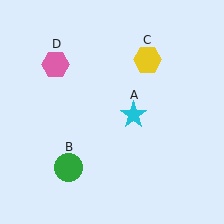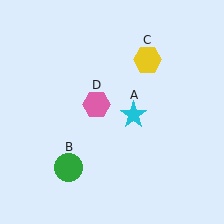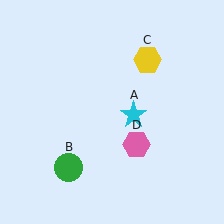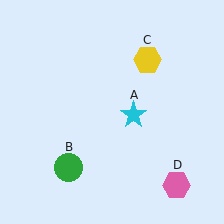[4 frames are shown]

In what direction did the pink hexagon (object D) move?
The pink hexagon (object D) moved down and to the right.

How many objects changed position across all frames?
1 object changed position: pink hexagon (object D).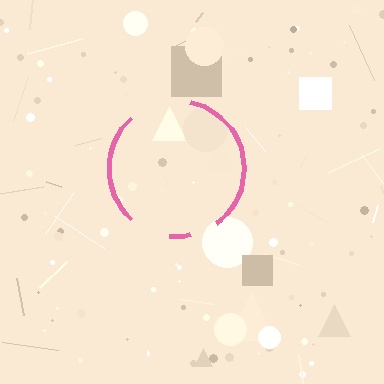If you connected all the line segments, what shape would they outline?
They would outline a circle.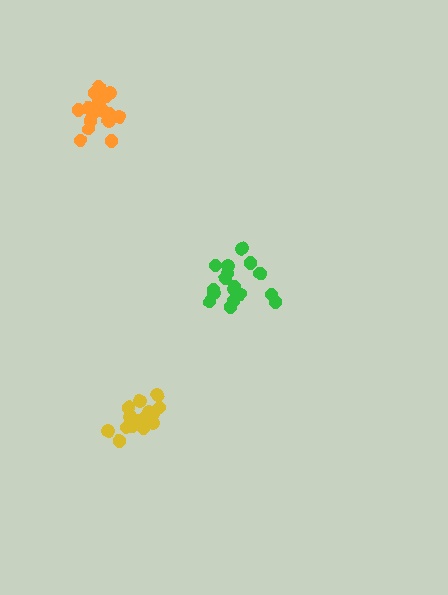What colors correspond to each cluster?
The clusters are colored: orange, green, yellow.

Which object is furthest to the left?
The orange cluster is leftmost.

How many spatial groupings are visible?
There are 3 spatial groupings.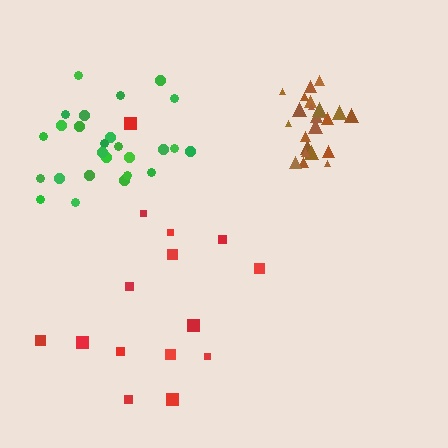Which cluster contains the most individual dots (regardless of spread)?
Green (26).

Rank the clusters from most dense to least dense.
brown, green, red.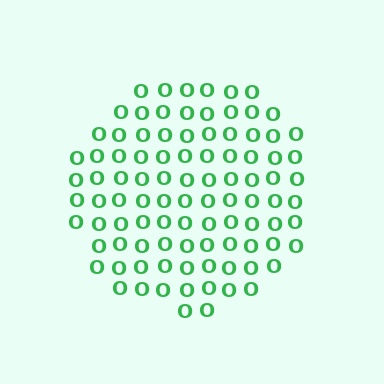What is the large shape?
The large shape is a circle.